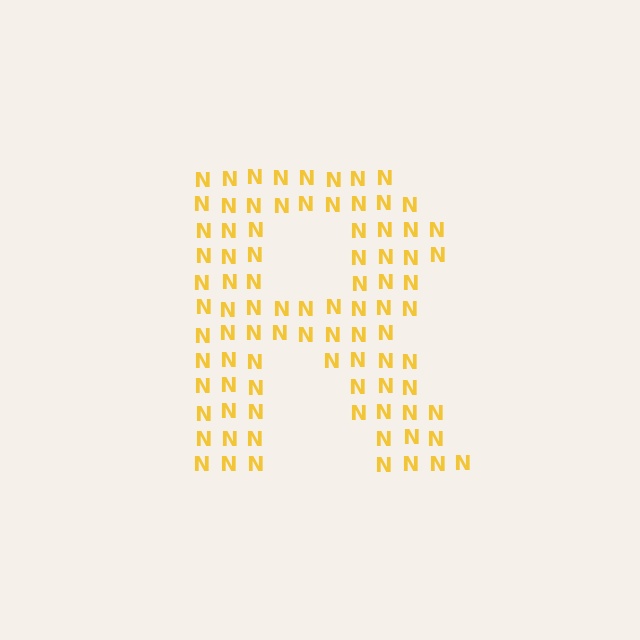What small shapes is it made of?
It is made of small letter N's.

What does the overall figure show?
The overall figure shows the letter R.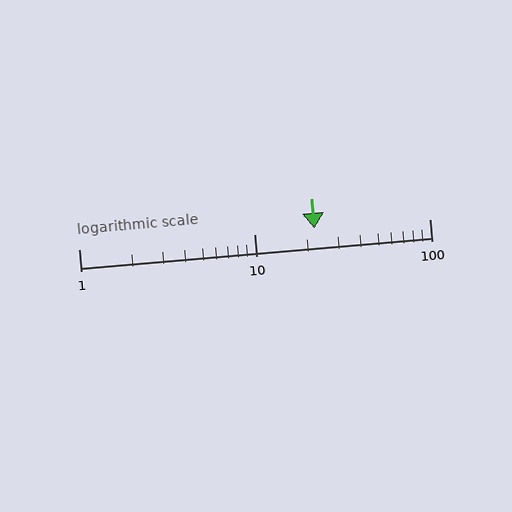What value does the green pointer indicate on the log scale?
The pointer indicates approximately 22.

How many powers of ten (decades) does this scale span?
The scale spans 2 decades, from 1 to 100.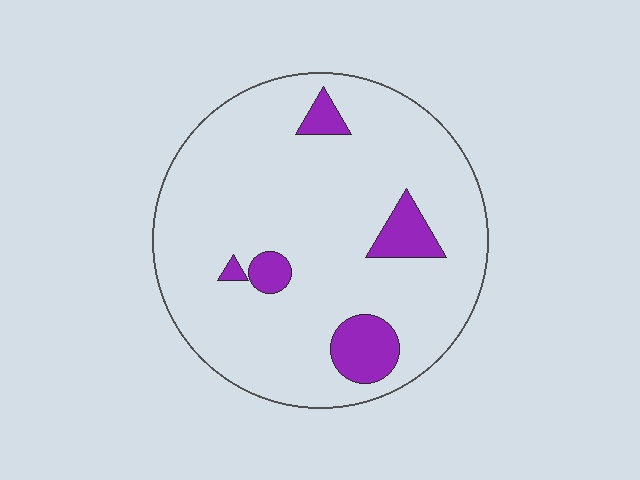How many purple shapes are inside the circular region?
5.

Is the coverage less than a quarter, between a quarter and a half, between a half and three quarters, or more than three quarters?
Less than a quarter.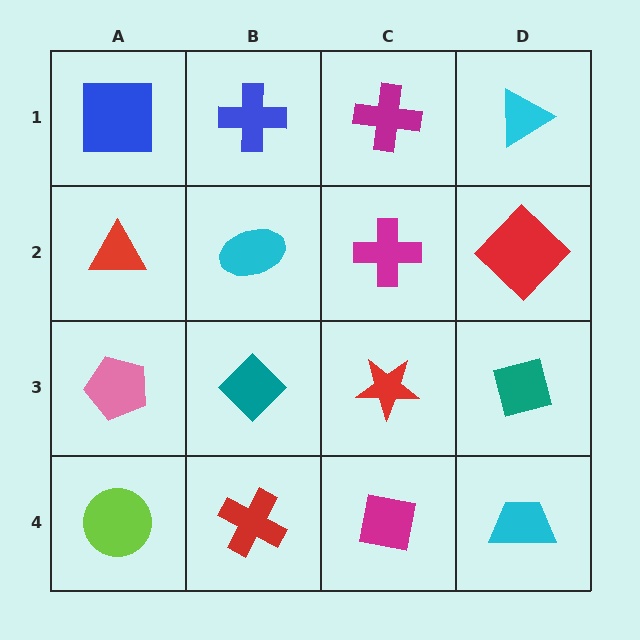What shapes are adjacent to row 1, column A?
A red triangle (row 2, column A), a blue cross (row 1, column B).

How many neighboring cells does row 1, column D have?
2.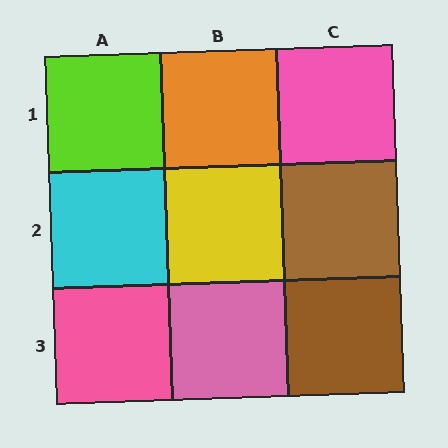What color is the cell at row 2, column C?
Brown.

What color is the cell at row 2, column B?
Yellow.